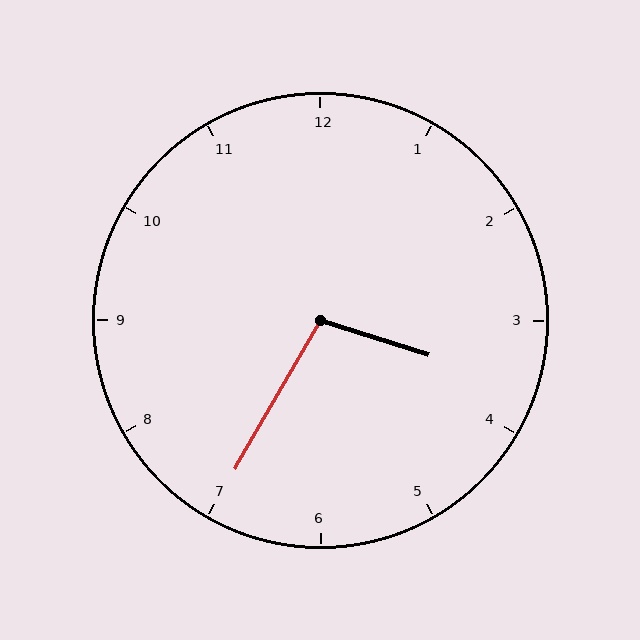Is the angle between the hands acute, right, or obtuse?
It is obtuse.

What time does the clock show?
3:35.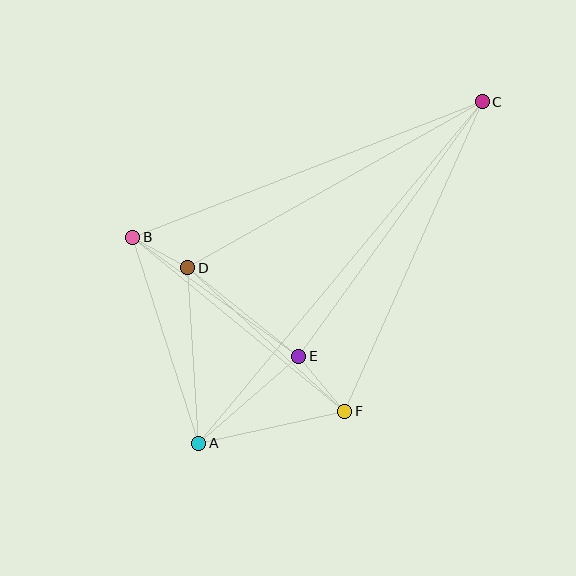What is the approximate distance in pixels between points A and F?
The distance between A and F is approximately 149 pixels.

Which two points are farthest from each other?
Points A and C are farthest from each other.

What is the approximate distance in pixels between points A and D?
The distance between A and D is approximately 176 pixels.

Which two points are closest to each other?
Points B and D are closest to each other.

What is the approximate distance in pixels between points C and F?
The distance between C and F is approximately 339 pixels.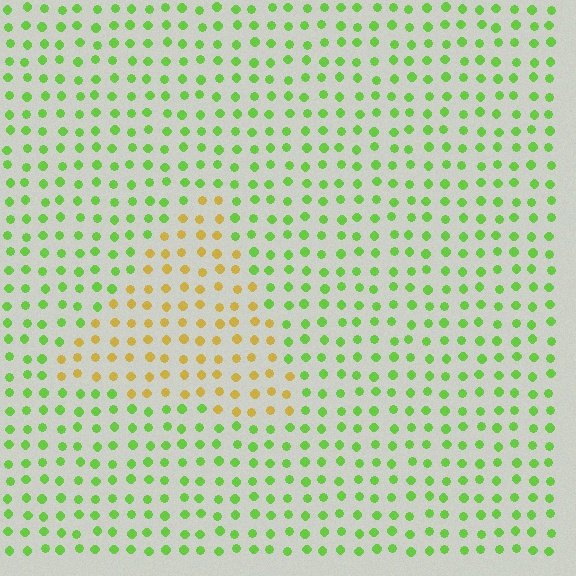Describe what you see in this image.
The image is filled with small lime elements in a uniform arrangement. A triangle-shaped region is visible where the elements are tinted to a slightly different hue, forming a subtle color boundary.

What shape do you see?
I see a triangle.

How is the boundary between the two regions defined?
The boundary is defined purely by a slight shift in hue (about 57 degrees). Spacing, size, and orientation are identical on both sides.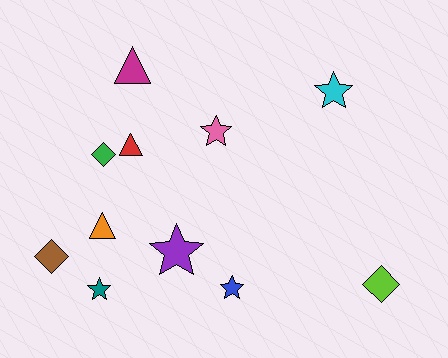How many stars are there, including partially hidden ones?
There are 5 stars.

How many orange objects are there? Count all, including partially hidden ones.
There is 1 orange object.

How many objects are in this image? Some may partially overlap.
There are 11 objects.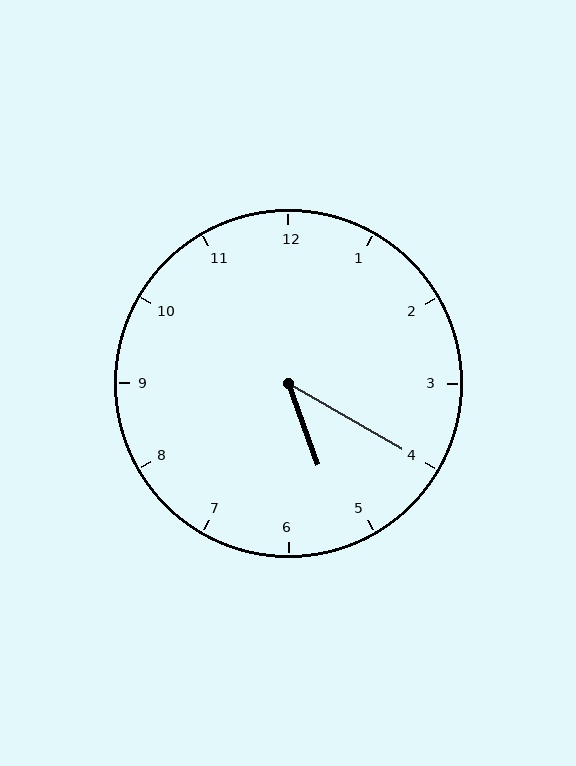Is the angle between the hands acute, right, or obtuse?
It is acute.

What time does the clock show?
5:20.